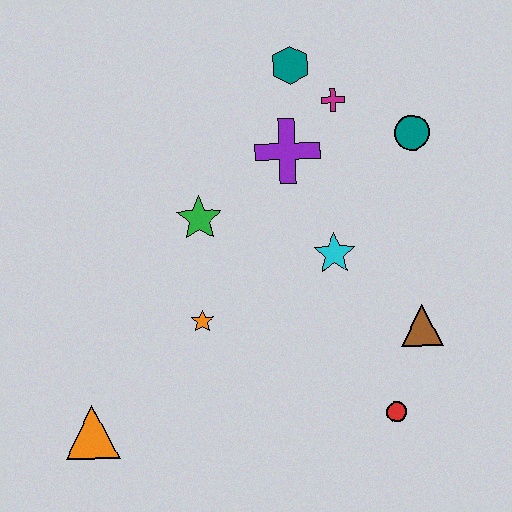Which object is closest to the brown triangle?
The red circle is closest to the brown triangle.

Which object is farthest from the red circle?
The teal hexagon is farthest from the red circle.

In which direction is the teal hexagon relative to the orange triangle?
The teal hexagon is above the orange triangle.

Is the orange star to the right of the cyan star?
No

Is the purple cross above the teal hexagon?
No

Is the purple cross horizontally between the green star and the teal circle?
Yes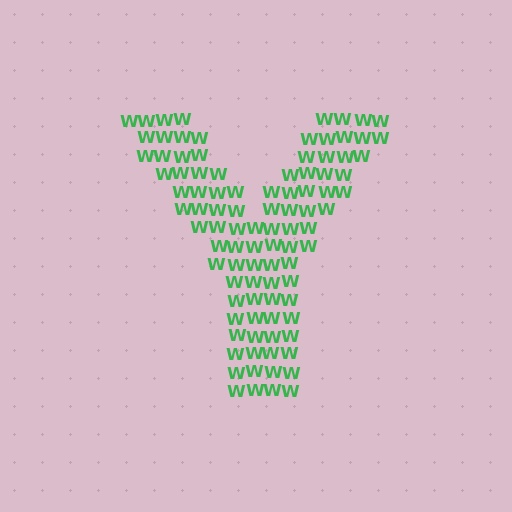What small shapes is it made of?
It is made of small letter W's.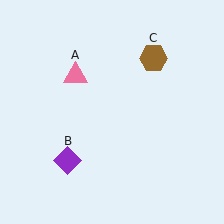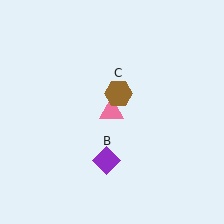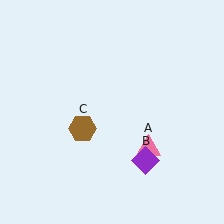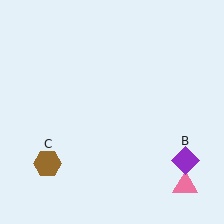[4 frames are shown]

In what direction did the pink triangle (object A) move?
The pink triangle (object A) moved down and to the right.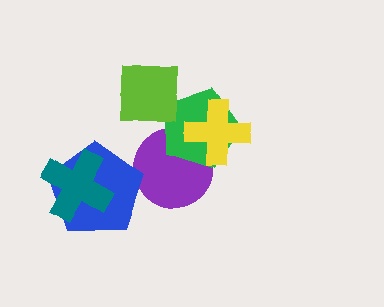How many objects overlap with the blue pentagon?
1 object overlaps with the blue pentagon.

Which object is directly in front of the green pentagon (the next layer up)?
The lime square is directly in front of the green pentagon.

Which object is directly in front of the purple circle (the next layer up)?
The green pentagon is directly in front of the purple circle.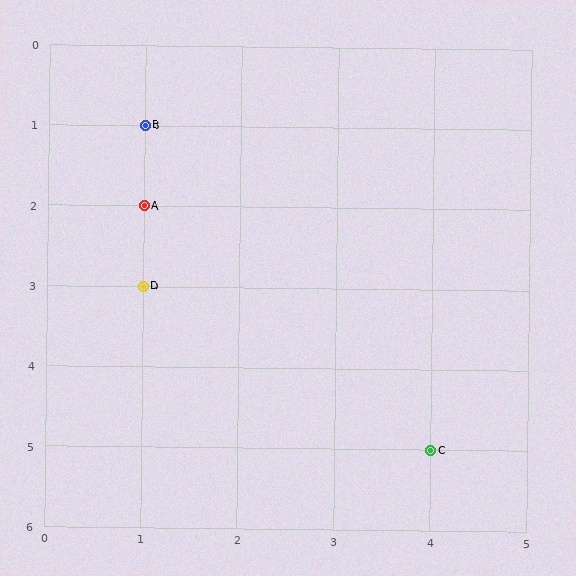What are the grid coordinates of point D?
Point D is at grid coordinates (1, 3).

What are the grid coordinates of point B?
Point B is at grid coordinates (1, 1).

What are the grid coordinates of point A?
Point A is at grid coordinates (1, 2).